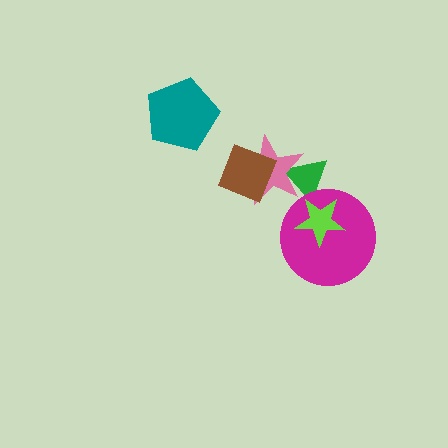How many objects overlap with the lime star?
2 objects overlap with the lime star.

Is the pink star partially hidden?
Yes, it is partially covered by another shape.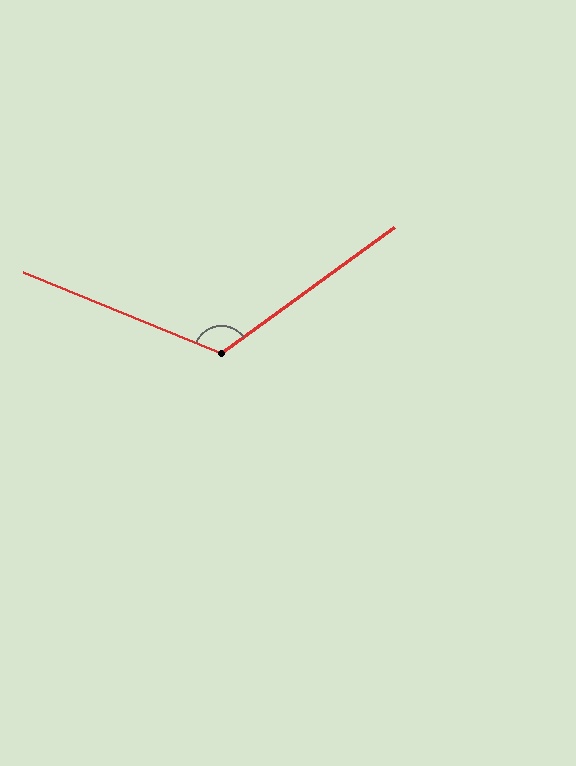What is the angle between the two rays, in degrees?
Approximately 122 degrees.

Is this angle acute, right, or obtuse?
It is obtuse.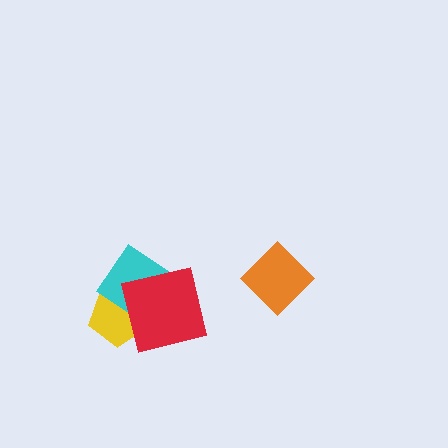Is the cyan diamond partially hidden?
Yes, it is partially covered by another shape.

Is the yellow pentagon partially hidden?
Yes, it is partially covered by another shape.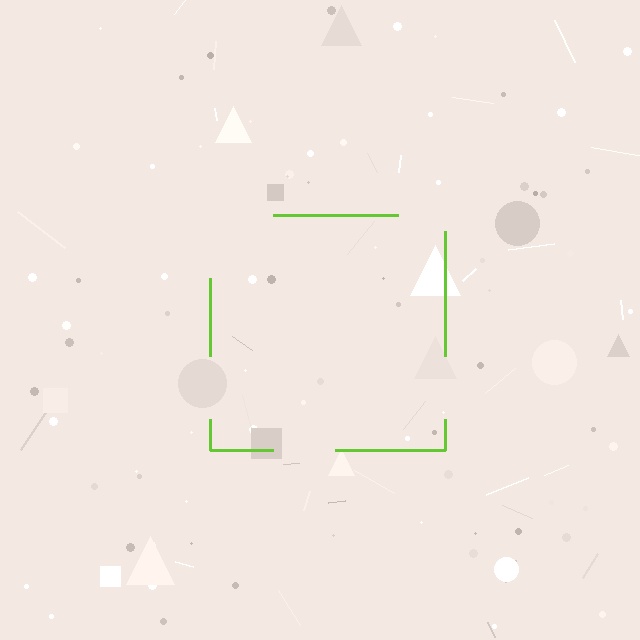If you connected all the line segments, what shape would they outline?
They would outline a square.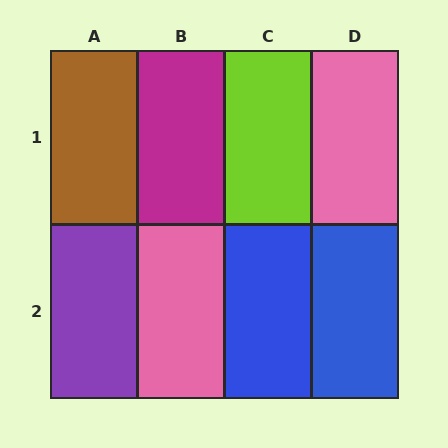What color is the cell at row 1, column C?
Lime.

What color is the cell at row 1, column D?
Pink.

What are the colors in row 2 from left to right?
Purple, pink, blue, blue.